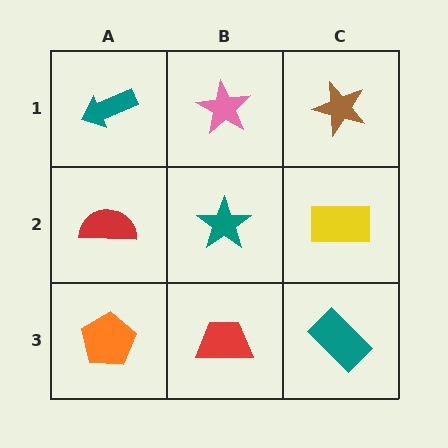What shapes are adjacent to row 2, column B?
A pink star (row 1, column B), a red trapezoid (row 3, column B), a red semicircle (row 2, column A), a yellow rectangle (row 2, column C).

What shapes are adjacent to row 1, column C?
A yellow rectangle (row 2, column C), a pink star (row 1, column B).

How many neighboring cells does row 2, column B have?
4.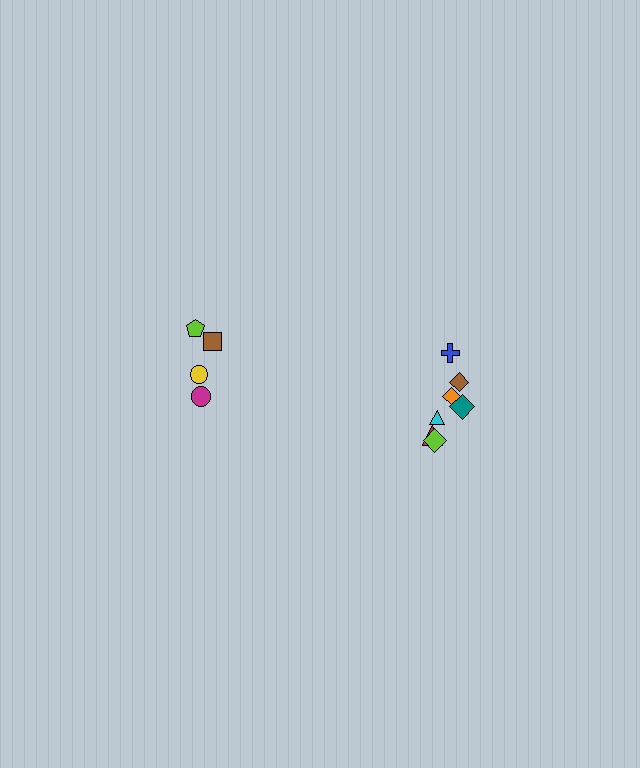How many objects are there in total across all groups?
There are 11 objects.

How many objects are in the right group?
There are 7 objects.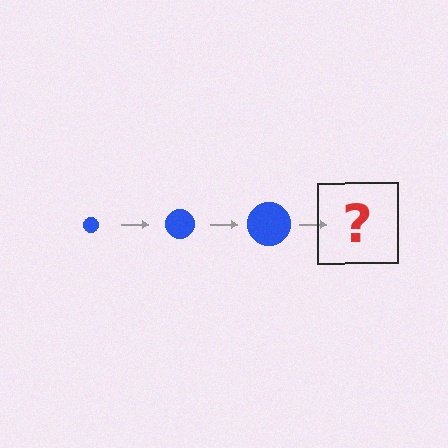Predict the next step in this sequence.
The next step is a blue circle, larger than the previous one.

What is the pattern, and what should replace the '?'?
The pattern is that the circle gets progressively larger each step. The '?' should be a blue circle, larger than the previous one.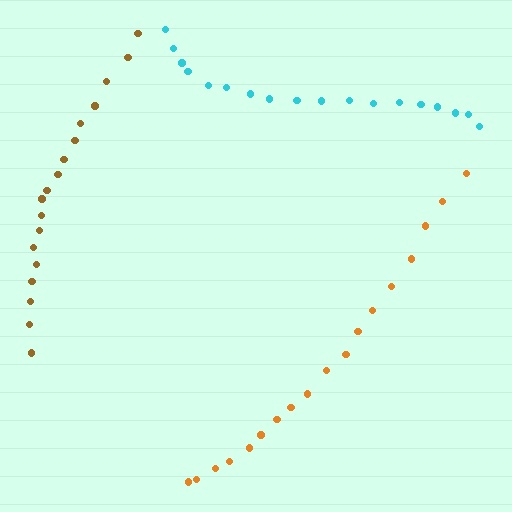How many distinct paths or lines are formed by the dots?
There are 3 distinct paths.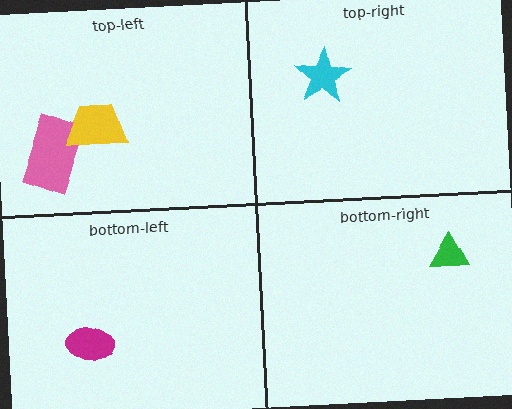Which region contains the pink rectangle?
The top-left region.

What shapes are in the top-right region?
The cyan star.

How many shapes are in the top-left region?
2.